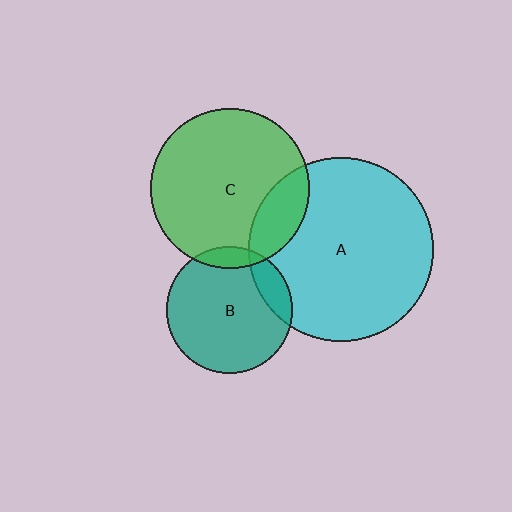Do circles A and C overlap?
Yes.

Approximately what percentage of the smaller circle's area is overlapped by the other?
Approximately 20%.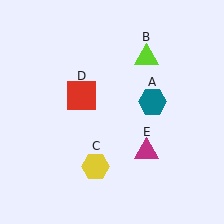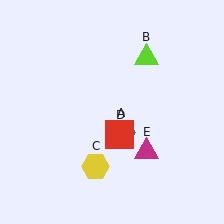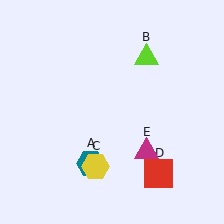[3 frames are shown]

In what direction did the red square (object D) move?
The red square (object D) moved down and to the right.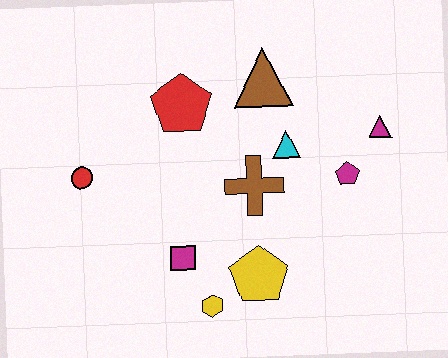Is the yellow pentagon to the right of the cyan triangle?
No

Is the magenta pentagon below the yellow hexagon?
No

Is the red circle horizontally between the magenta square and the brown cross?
No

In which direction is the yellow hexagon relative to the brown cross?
The yellow hexagon is below the brown cross.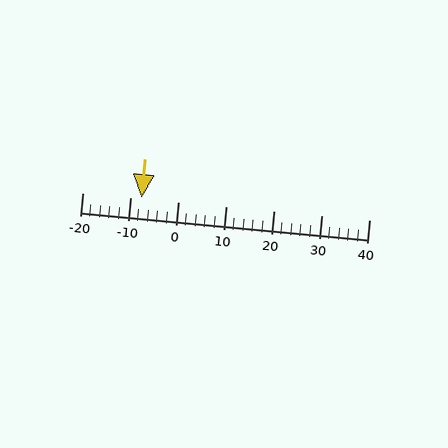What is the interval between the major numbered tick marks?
The major tick marks are spaced 10 units apart.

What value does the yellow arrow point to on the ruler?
The yellow arrow points to approximately -8.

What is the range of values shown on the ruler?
The ruler shows values from -20 to 40.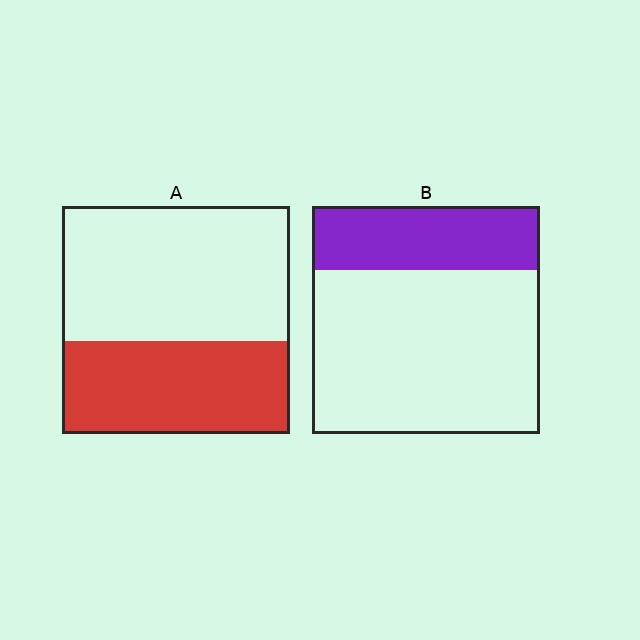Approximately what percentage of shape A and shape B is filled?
A is approximately 40% and B is approximately 30%.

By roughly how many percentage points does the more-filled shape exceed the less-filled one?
By roughly 15 percentage points (A over B).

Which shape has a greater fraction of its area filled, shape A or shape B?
Shape A.